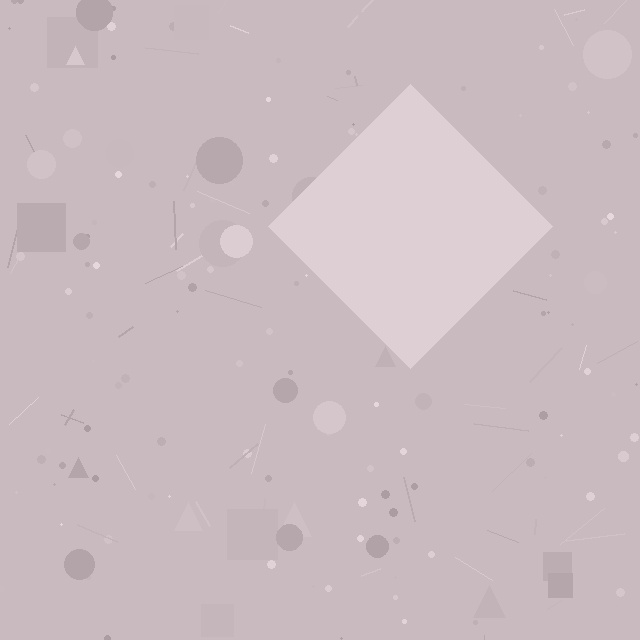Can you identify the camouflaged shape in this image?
The camouflaged shape is a diamond.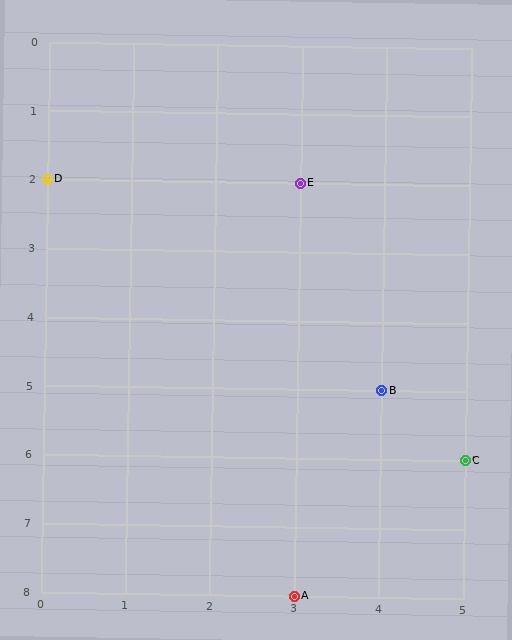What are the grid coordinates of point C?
Point C is at grid coordinates (5, 6).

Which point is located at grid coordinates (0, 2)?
Point D is at (0, 2).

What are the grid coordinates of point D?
Point D is at grid coordinates (0, 2).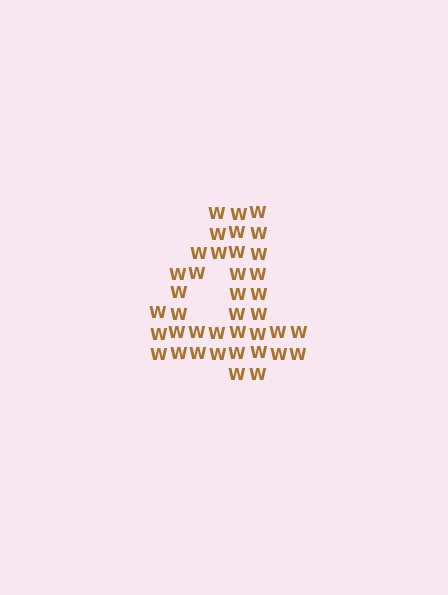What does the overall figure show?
The overall figure shows the digit 4.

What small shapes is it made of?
It is made of small letter W's.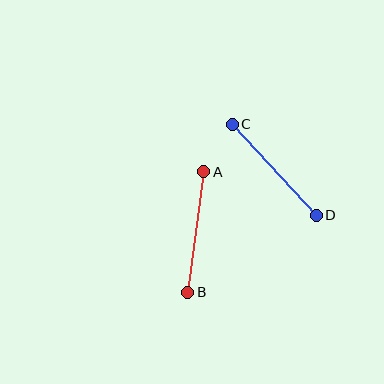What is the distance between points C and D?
The distance is approximately 124 pixels.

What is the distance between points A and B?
The distance is approximately 122 pixels.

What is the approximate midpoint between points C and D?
The midpoint is at approximately (274, 170) pixels.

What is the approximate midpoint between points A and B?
The midpoint is at approximately (196, 232) pixels.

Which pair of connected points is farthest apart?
Points C and D are farthest apart.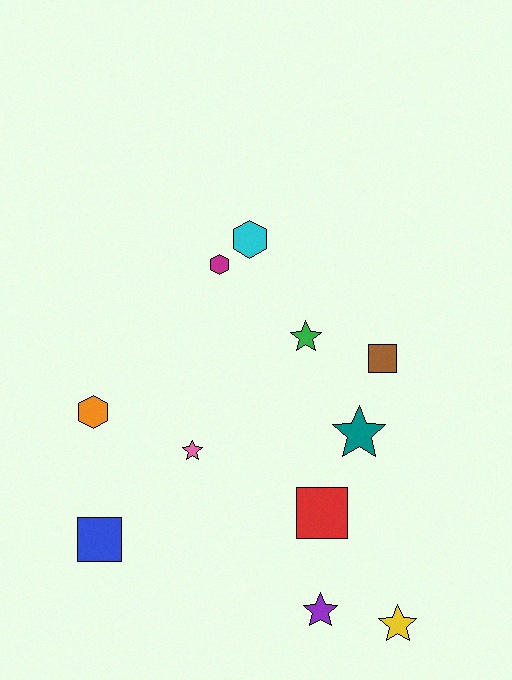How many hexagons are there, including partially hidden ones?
There are 3 hexagons.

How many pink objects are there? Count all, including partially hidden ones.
There is 1 pink object.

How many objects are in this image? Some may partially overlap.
There are 11 objects.